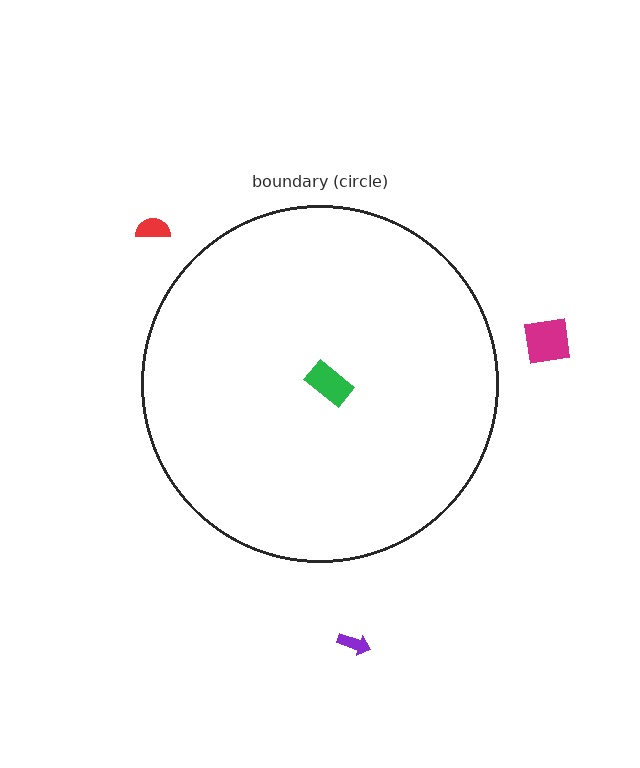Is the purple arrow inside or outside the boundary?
Outside.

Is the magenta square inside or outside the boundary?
Outside.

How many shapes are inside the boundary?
1 inside, 3 outside.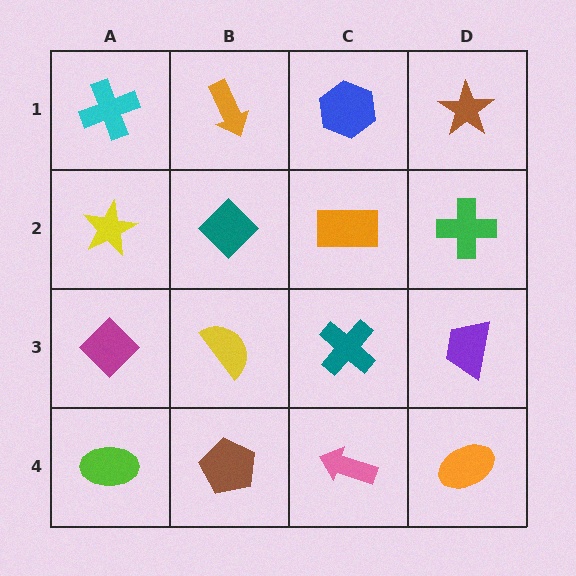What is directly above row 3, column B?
A teal diamond.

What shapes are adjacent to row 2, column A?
A cyan cross (row 1, column A), a magenta diamond (row 3, column A), a teal diamond (row 2, column B).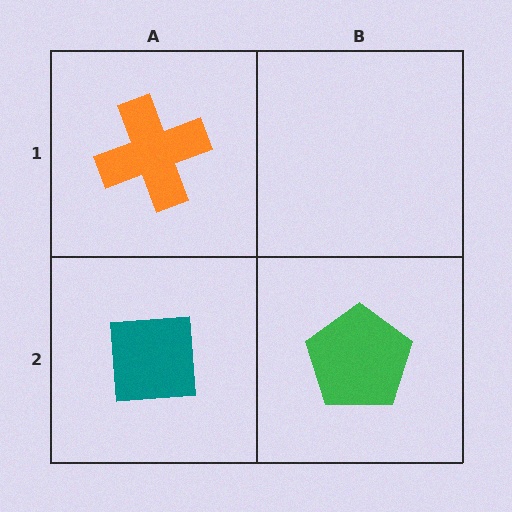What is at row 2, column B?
A green pentagon.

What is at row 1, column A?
An orange cross.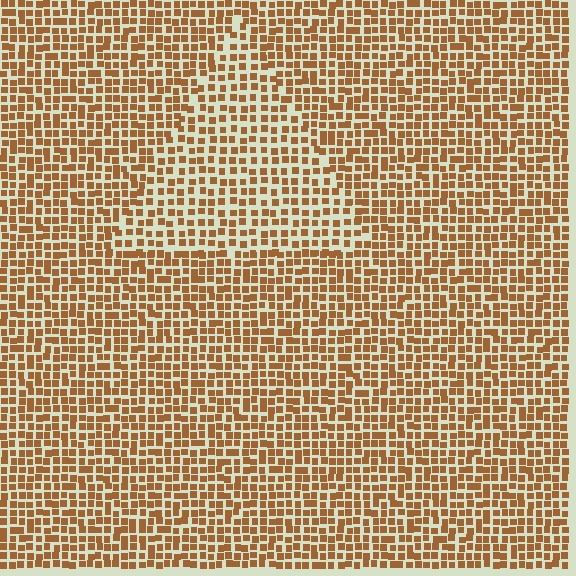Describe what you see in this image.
The image contains small brown elements arranged at two different densities. A triangle-shaped region is visible where the elements are less densely packed than the surrounding area.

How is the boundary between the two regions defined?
The boundary is defined by a change in element density (approximately 1.4x ratio). All elements are the same color, size, and shape.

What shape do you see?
I see a triangle.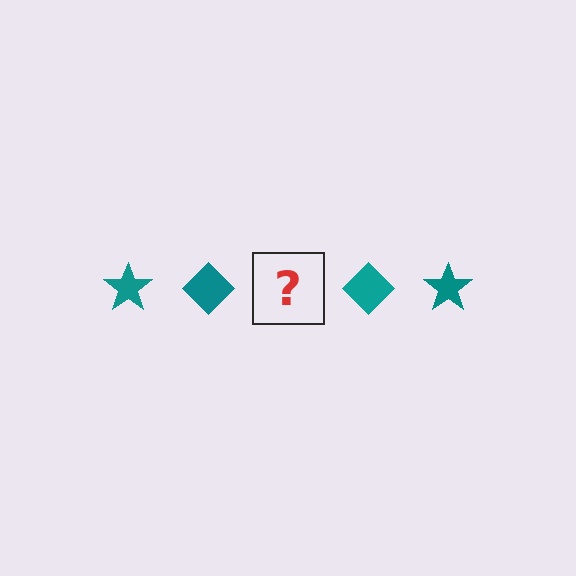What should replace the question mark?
The question mark should be replaced with a teal star.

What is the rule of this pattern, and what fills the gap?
The rule is that the pattern cycles through star, diamond shapes in teal. The gap should be filled with a teal star.